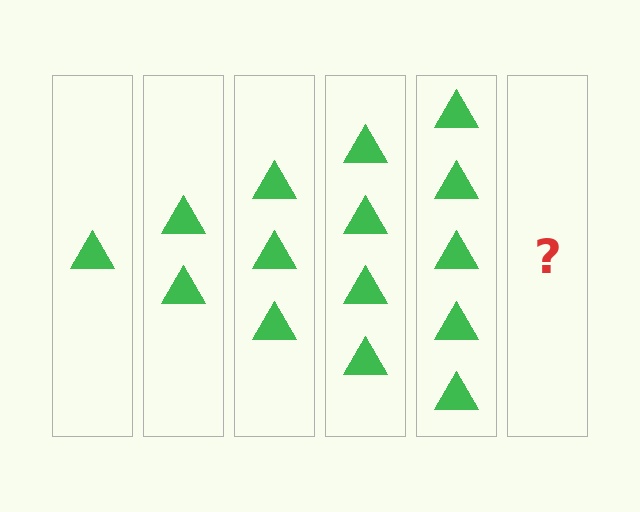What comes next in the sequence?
The next element should be 6 triangles.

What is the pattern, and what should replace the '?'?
The pattern is that each step adds one more triangle. The '?' should be 6 triangles.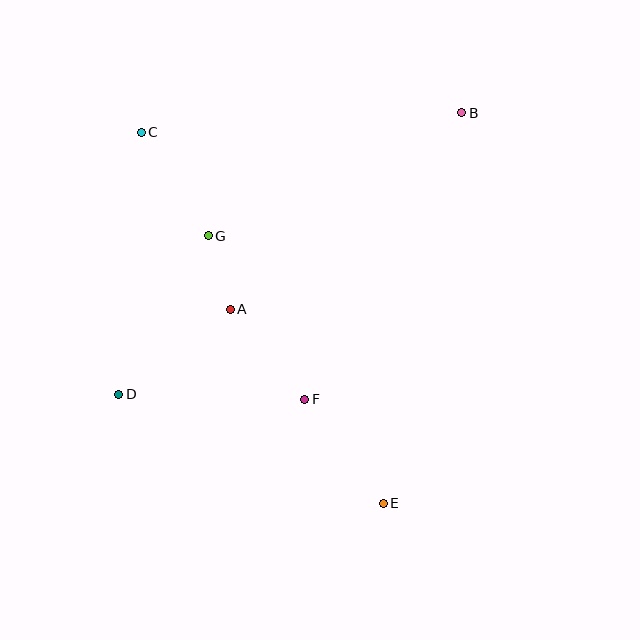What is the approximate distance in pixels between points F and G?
The distance between F and G is approximately 190 pixels.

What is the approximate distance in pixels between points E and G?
The distance between E and G is approximately 319 pixels.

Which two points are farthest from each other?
Points B and D are farthest from each other.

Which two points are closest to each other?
Points A and G are closest to each other.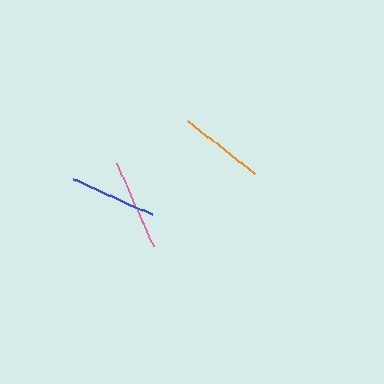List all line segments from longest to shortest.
From longest to shortest: pink, blue, orange.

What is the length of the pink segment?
The pink segment is approximately 91 pixels long.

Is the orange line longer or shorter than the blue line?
The blue line is longer than the orange line.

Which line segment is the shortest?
The orange line is the shortest at approximately 86 pixels.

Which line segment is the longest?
The pink line is the longest at approximately 91 pixels.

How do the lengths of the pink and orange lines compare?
The pink and orange lines are approximately the same length.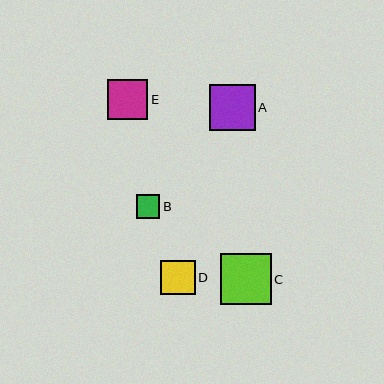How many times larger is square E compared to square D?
Square E is approximately 1.2 times the size of square D.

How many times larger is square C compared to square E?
Square C is approximately 1.3 times the size of square E.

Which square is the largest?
Square C is the largest with a size of approximately 51 pixels.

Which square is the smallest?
Square B is the smallest with a size of approximately 24 pixels.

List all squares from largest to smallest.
From largest to smallest: C, A, E, D, B.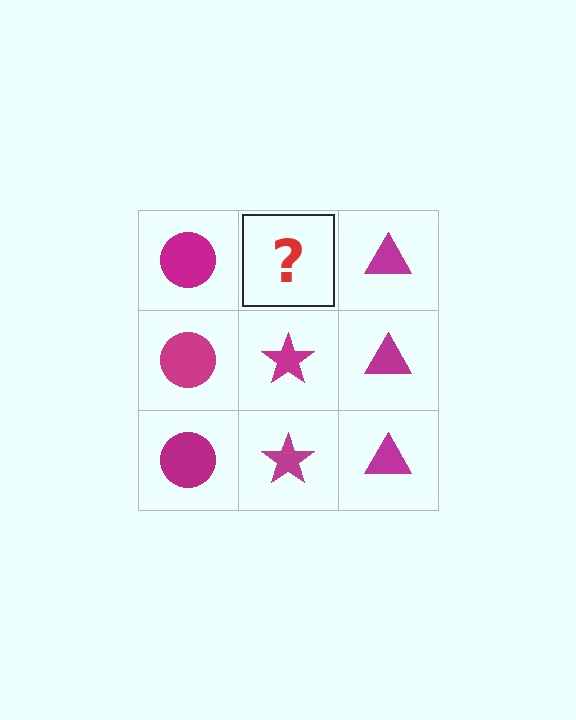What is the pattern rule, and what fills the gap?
The rule is that each column has a consistent shape. The gap should be filled with a magenta star.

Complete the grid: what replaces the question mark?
The question mark should be replaced with a magenta star.